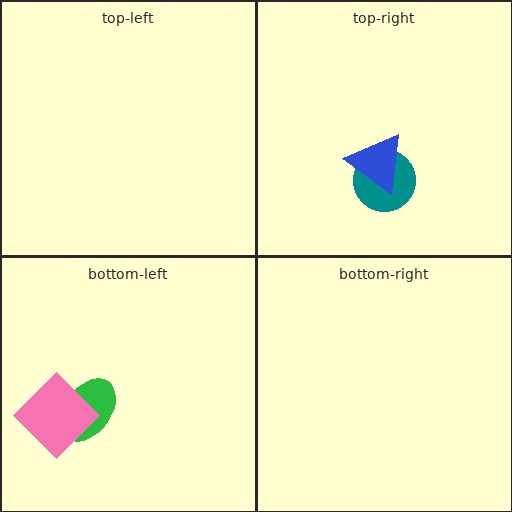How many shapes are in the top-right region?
2.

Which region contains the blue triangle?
The top-right region.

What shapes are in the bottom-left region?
The green ellipse, the pink diamond.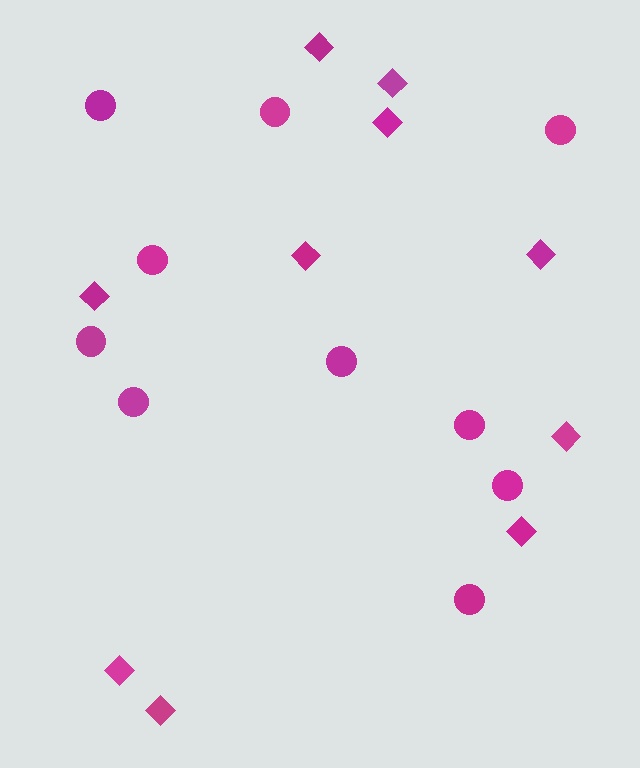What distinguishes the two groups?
There are 2 groups: one group of circles (10) and one group of diamonds (10).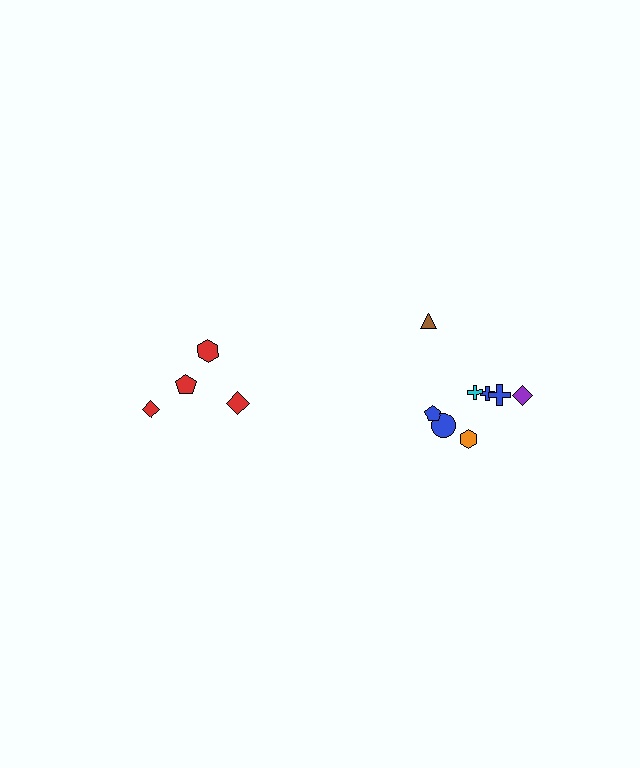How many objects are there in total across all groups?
There are 12 objects.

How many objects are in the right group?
There are 8 objects.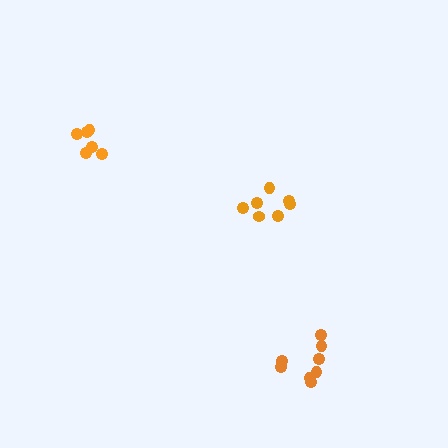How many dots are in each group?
Group 1: 7 dots, Group 2: 6 dots, Group 3: 8 dots (21 total).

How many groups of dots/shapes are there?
There are 3 groups.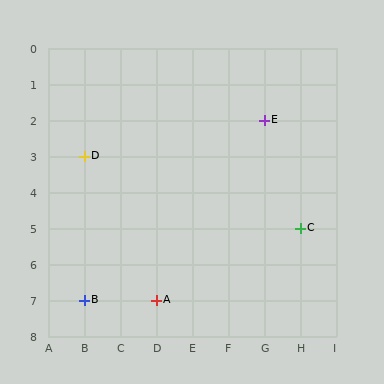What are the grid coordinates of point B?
Point B is at grid coordinates (B, 7).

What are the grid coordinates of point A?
Point A is at grid coordinates (D, 7).